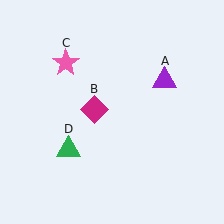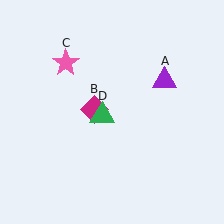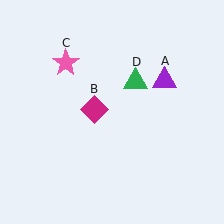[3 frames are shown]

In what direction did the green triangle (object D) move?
The green triangle (object D) moved up and to the right.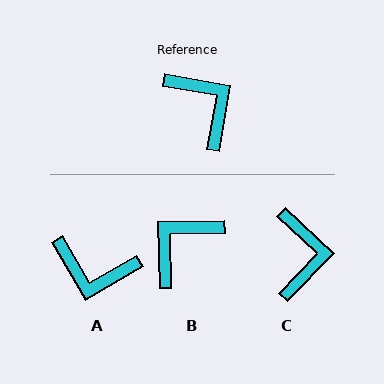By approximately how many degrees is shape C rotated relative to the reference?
Approximately 34 degrees clockwise.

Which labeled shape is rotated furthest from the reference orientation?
A, about 140 degrees away.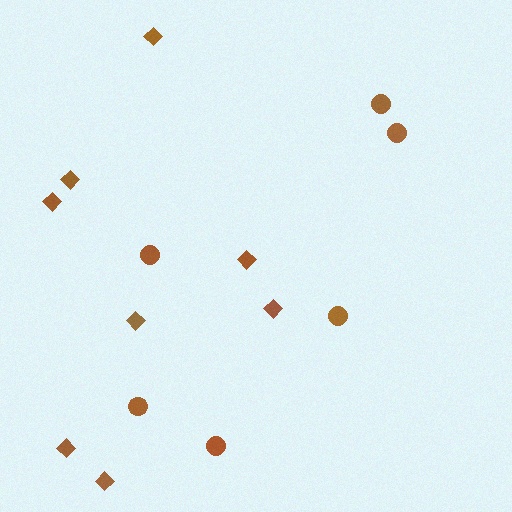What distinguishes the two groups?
There are 2 groups: one group of circles (6) and one group of diamonds (8).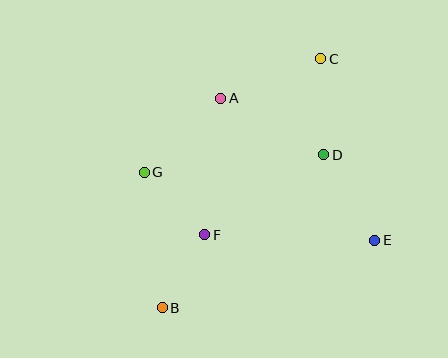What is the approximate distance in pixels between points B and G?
The distance between B and G is approximately 137 pixels.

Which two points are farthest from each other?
Points B and C are farthest from each other.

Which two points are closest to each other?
Points B and F are closest to each other.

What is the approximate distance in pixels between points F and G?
The distance between F and G is approximately 87 pixels.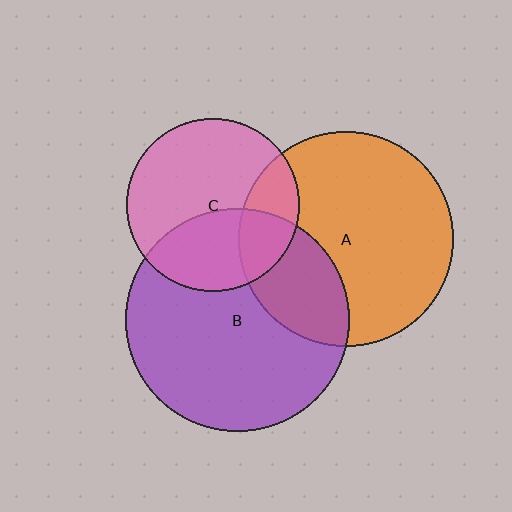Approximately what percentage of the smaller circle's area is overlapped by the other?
Approximately 40%.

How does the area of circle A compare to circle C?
Approximately 1.5 times.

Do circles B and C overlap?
Yes.